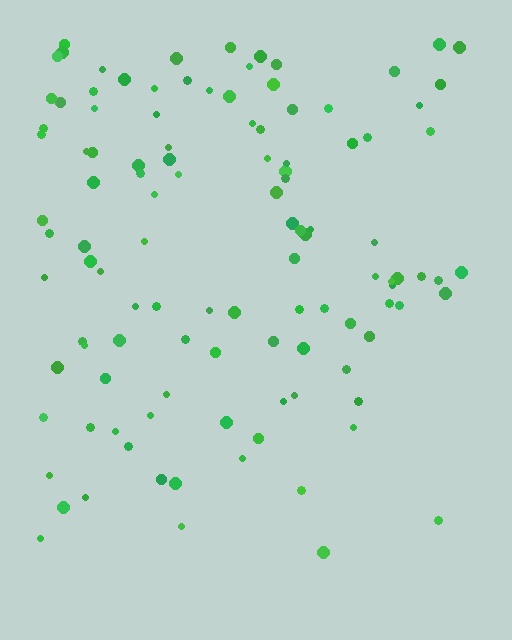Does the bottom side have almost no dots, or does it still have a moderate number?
Still a moderate number, just noticeably fewer than the top.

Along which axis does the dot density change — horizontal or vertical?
Vertical.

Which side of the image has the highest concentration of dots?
The top.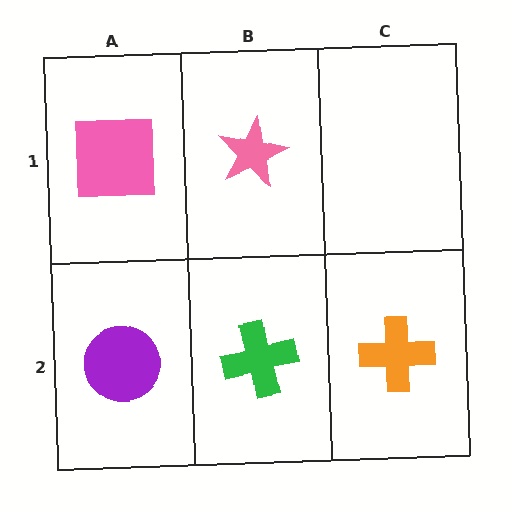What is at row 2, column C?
An orange cross.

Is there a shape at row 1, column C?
No, that cell is empty.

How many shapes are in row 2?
3 shapes.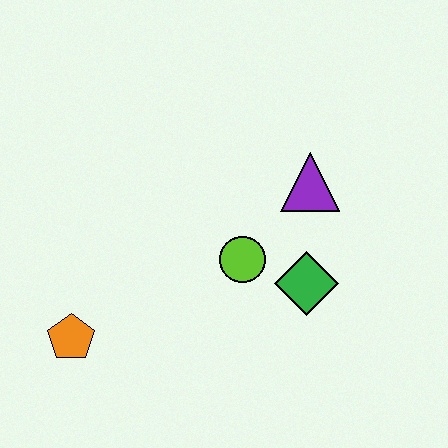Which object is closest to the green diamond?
The lime circle is closest to the green diamond.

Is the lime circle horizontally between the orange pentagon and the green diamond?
Yes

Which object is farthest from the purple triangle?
The orange pentagon is farthest from the purple triangle.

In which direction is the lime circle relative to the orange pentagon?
The lime circle is to the right of the orange pentagon.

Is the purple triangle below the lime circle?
No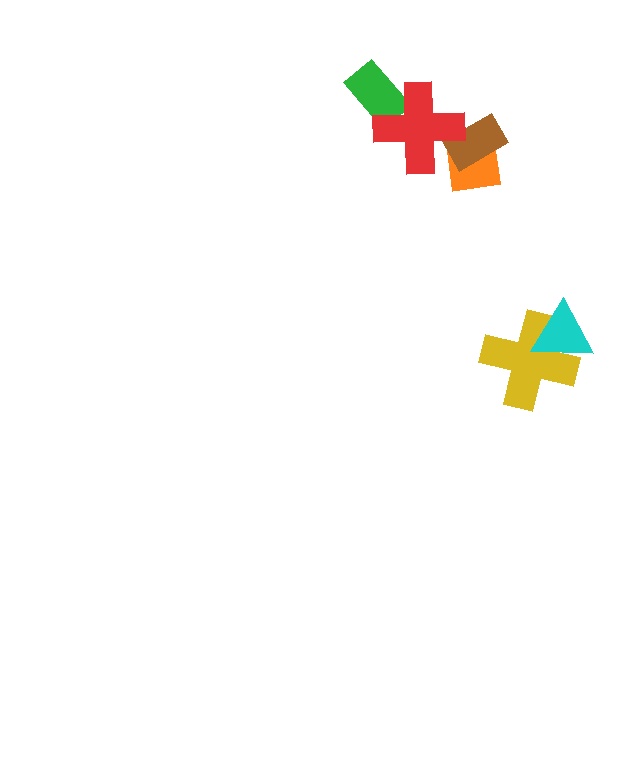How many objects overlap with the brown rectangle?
2 objects overlap with the brown rectangle.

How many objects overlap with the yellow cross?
1 object overlaps with the yellow cross.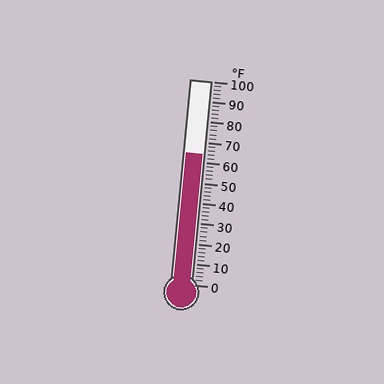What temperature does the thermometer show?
The thermometer shows approximately 64°F.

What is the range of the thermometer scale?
The thermometer scale ranges from 0°F to 100°F.